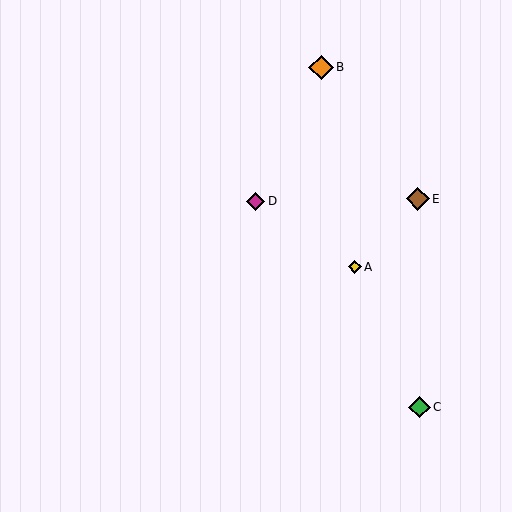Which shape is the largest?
The orange diamond (labeled B) is the largest.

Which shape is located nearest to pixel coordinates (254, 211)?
The magenta diamond (labeled D) at (256, 201) is nearest to that location.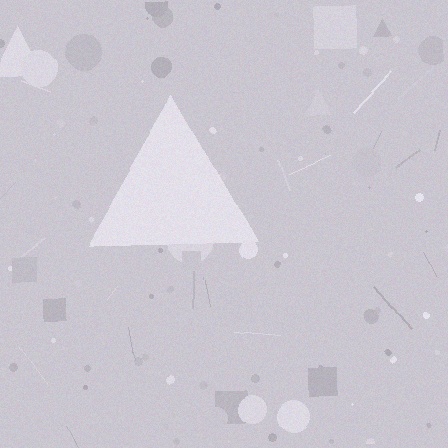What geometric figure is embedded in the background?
A triangle is embedded in the background.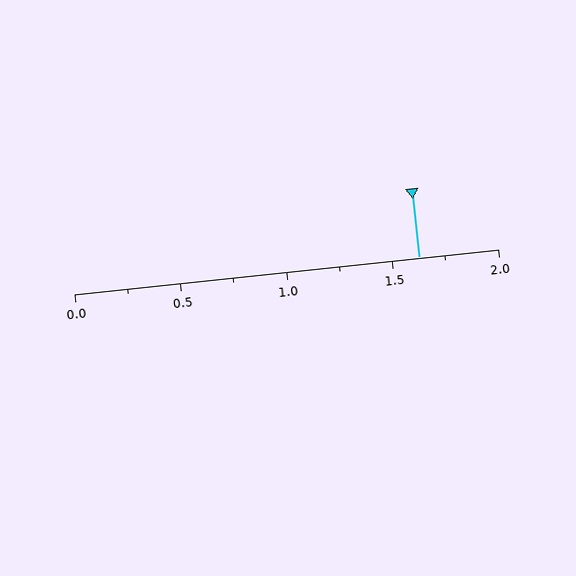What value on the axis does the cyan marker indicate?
The marker indicates approximately 1.62.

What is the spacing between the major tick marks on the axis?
The major ticks are spaced 0.5 apart.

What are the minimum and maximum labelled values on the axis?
The axis runs from 0.0 to 2.0.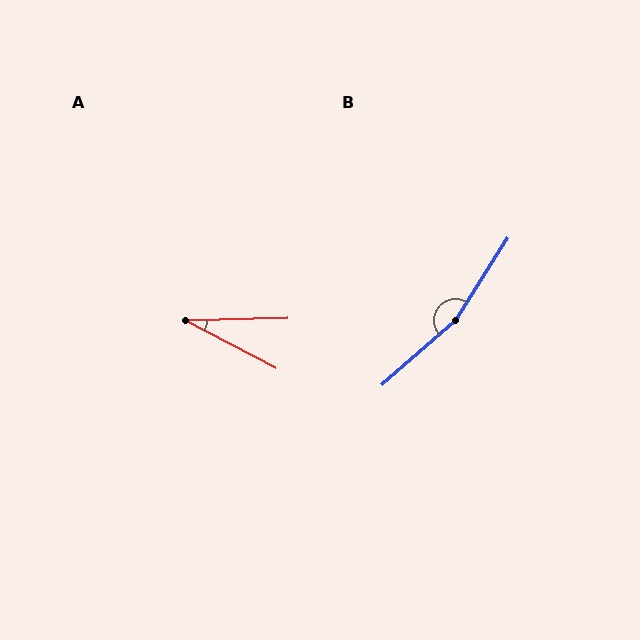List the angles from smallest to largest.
A (29°), B (164°).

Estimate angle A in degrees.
Approximately 29 degrees.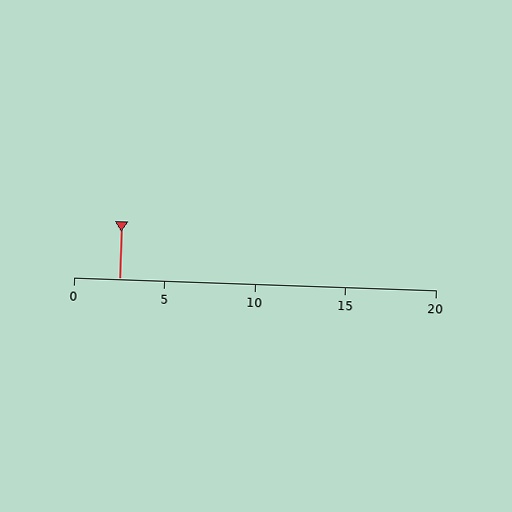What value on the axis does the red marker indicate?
The marker indicates approximately 2.5.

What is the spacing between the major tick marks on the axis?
The major ticks are spaced 5 apart.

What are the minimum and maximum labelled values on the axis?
The axis runs from 0 to 20.